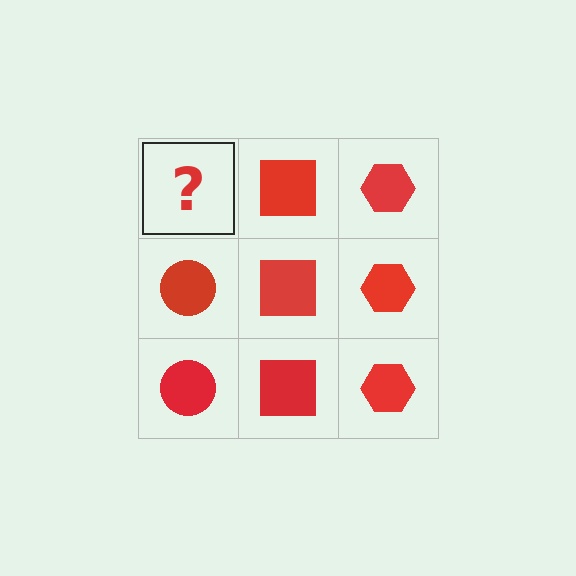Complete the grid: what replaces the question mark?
The question mark should be replaced with a red circle.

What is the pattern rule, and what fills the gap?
The rule is that each column has a consistent shape. The gap should be filled with a red circle.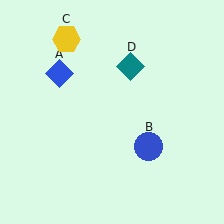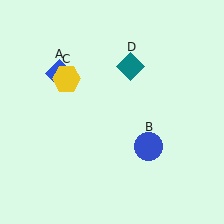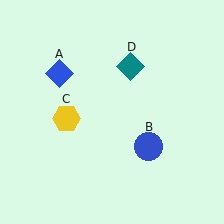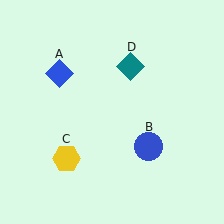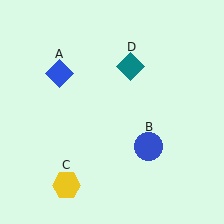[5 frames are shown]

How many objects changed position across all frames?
1 object changed position: yellow hexagon (object C).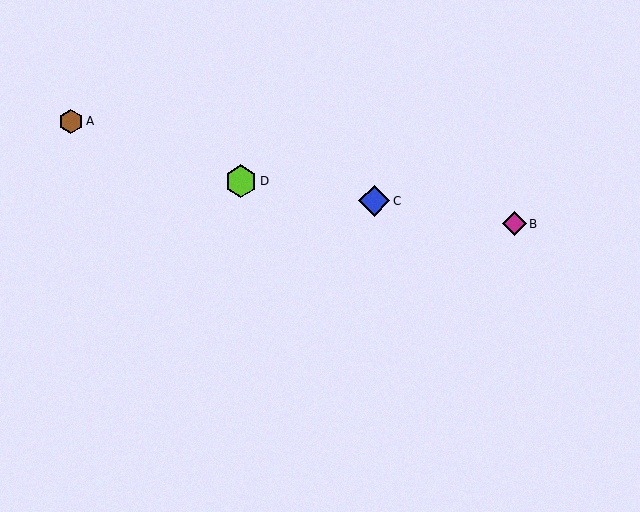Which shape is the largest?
The lime hexagon (labeled D) is the largest.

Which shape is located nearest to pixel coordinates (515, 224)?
The magenta diamond (labeled B) at (514, 224) is nearest to that location.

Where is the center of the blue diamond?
The center of the blue diamond is at (374, 201).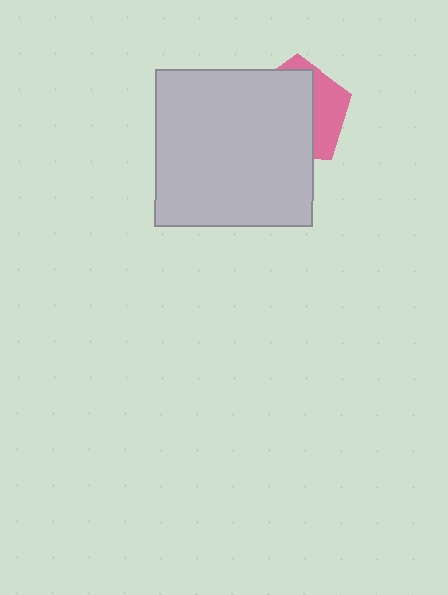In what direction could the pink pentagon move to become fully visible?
The pink pentagon could move right. That would shift it out from behind the light gray square entirely.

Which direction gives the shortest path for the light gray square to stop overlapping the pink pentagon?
Moving left gives the shortest separation.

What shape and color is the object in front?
The object in front is a light gray square.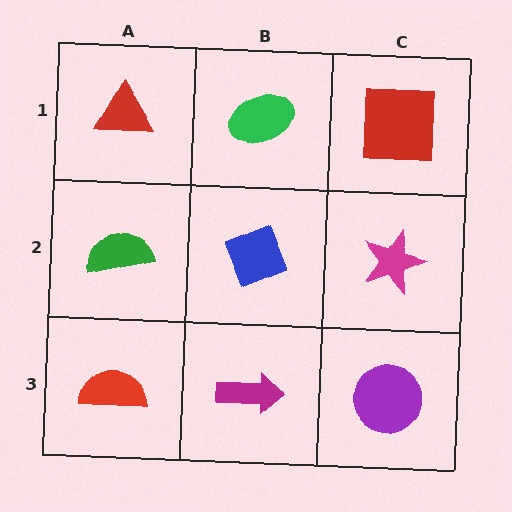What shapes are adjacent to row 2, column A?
A red triangle (row 1, column A), a red semicircle (row 3, column A), a blue diamond (row 2, column B).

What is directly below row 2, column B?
A magenta arrow.